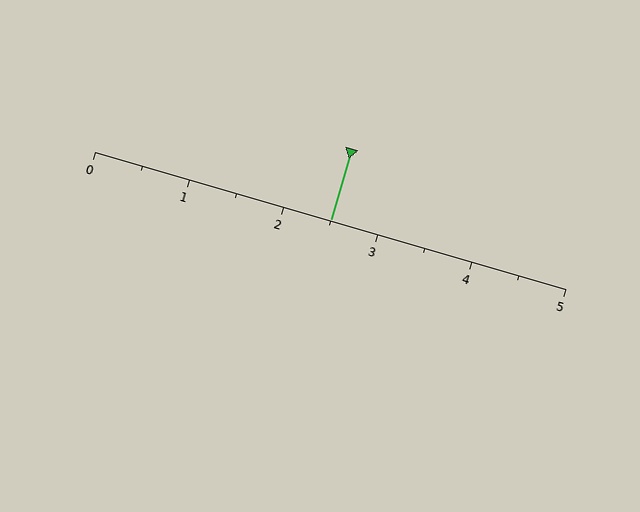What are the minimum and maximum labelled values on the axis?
The axis runs from 0 to 5.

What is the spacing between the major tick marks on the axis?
The major ticks are spaced 1 apart.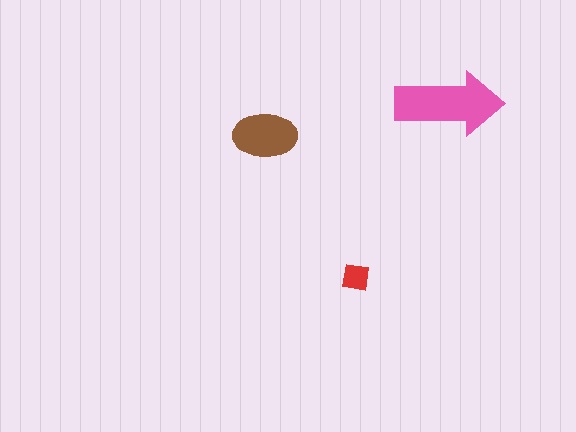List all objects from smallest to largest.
The red square, the brown ellipse, the pink arrow.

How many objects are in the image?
There are 3 objects in the image.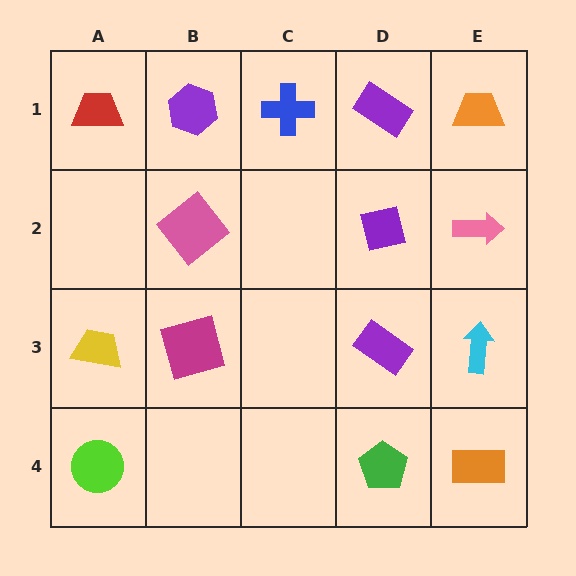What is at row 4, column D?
A green pentagon.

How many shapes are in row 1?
5 shapes.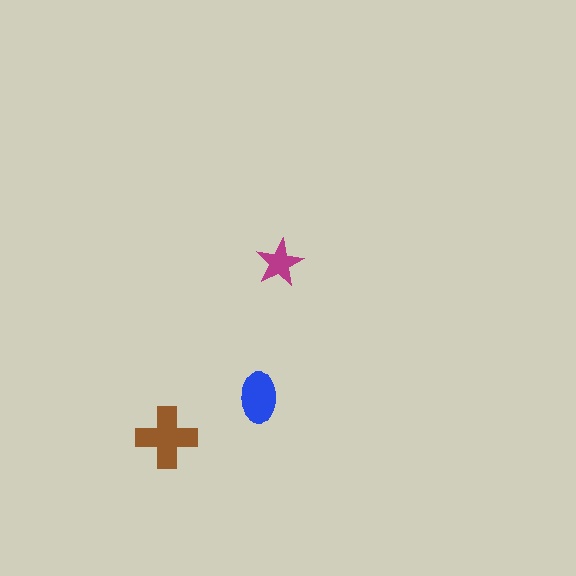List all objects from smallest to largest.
The magenta star, the blue ellipse, the brown cross.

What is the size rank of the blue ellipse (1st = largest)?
2nd.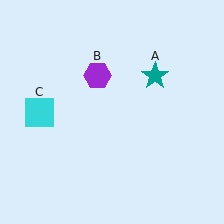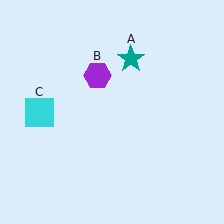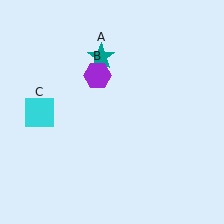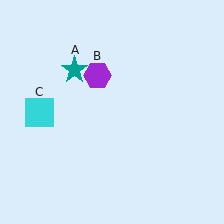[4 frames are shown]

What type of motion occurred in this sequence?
The teal star (object A) rotated counterclockwise around the center of the scene.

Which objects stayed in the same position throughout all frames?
Purple hexagon (object B) and cyan square (object C) remained stationary.